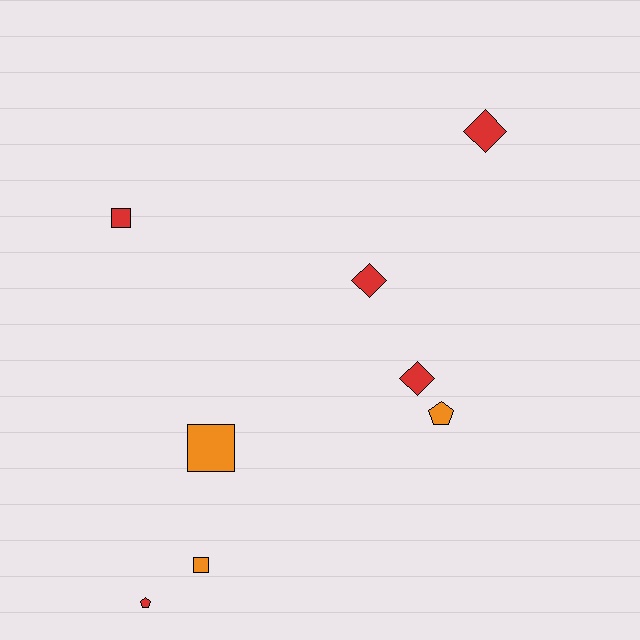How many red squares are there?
There is 1 red square.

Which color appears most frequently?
Red, with 5 objects.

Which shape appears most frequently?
Diamond, with 3 objects.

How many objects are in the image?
There are 8 objects.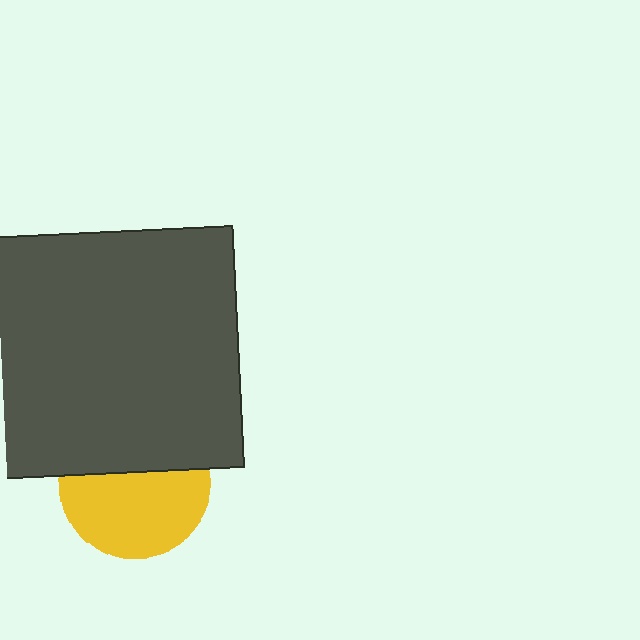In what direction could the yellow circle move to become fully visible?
The yellow circle could move down. That would shift it out from behind the dark gray square entirely.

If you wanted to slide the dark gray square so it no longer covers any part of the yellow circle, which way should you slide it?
Slide it up — that is the most direct way to separate the two shapes.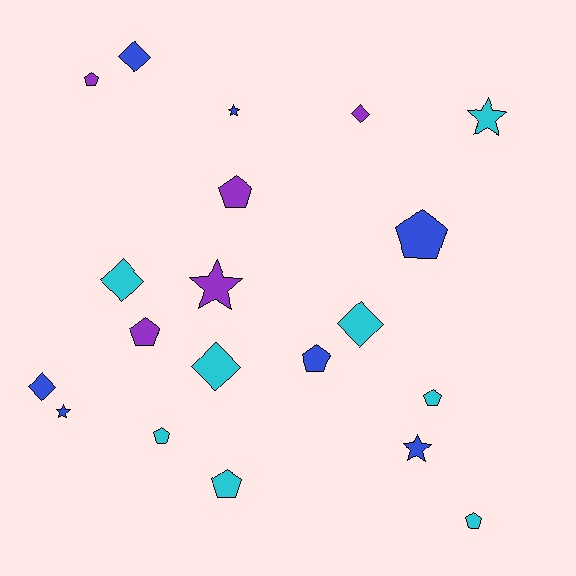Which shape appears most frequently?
Pentagon, with 9 objects.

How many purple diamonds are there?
There is 1 purple diamond.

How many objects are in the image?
There are 20 objects.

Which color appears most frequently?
Cyan, with 8 objects.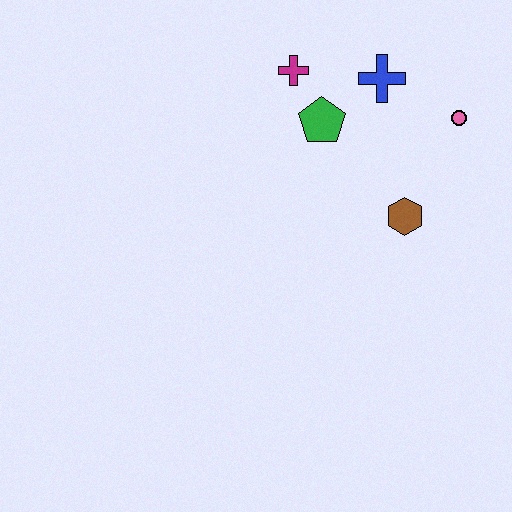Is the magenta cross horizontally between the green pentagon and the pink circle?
No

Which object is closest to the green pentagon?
The magenta cross is closest to the green pentagon.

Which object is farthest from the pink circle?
The magenta cross is farthest from the pink circle.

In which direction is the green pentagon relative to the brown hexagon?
The green pentagon is above the brown hexagon.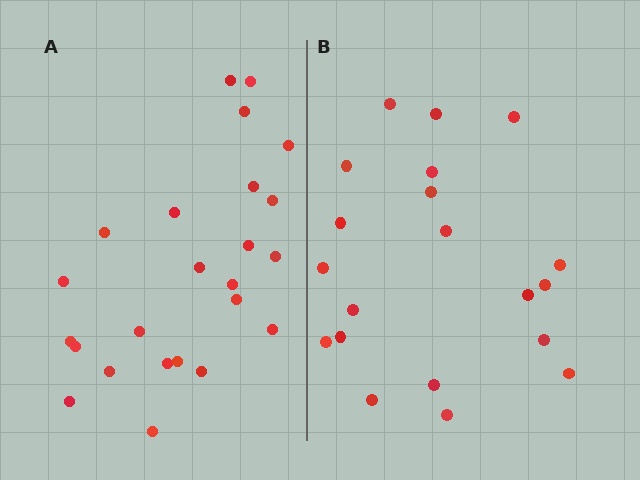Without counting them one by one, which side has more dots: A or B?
Region A (the left region) has more dots.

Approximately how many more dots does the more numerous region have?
Region A has about 4 more dots than region B.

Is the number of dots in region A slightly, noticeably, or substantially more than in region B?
Region A has only slightly more — the two regions are fairly close. The ratio is roughly 1.2 to 1.